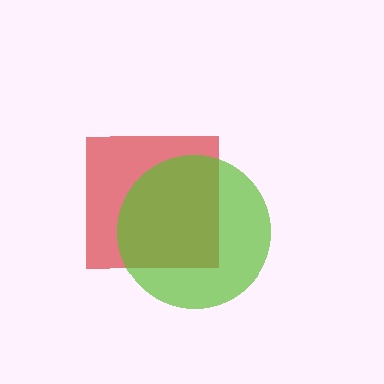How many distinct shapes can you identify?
There are 2 distinct shapes: a red square, a lime circle.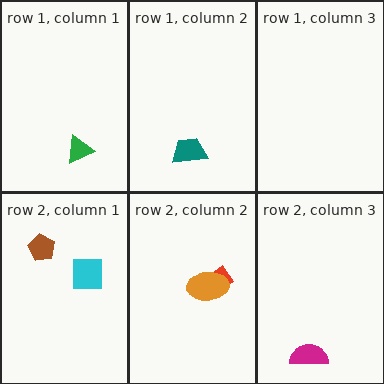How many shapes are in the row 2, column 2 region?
2.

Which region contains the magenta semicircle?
The row 2, column 3 region.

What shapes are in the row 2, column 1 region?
The cyan square, the brown pentagon.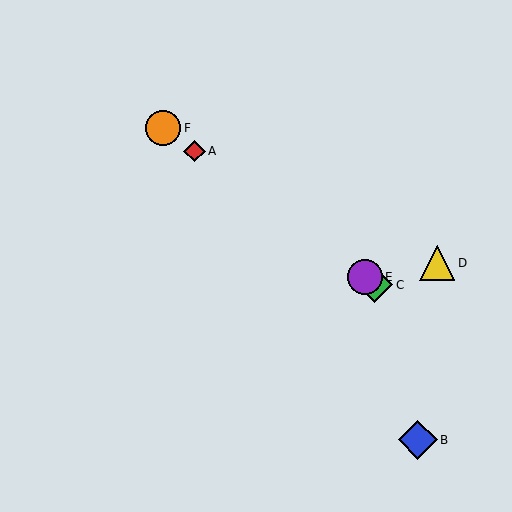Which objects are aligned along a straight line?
Objects A, C, E, F are aligned along a straight line.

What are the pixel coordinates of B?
Object B is at (418, 440).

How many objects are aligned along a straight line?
4 objects (A, C, E, F) are aligned along a straight line.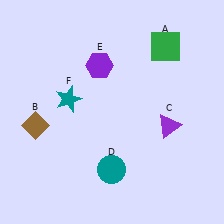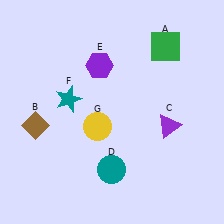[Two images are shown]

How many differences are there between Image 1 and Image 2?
There is 1 difference between the two images.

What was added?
A yellow circle (G) was added in Image 2.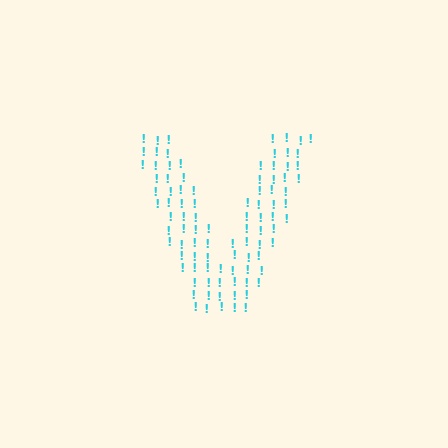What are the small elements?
The small elements are exclamation marks.